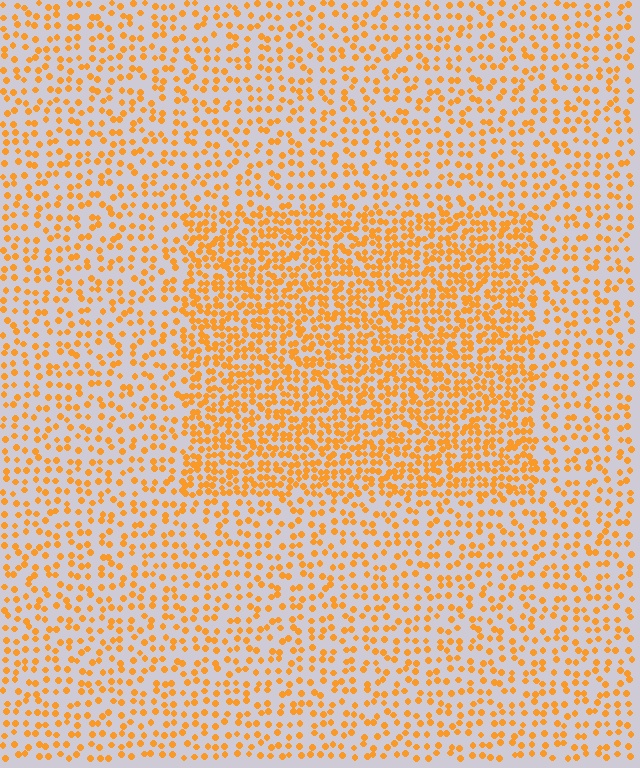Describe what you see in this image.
The image contains small orange elements arranged at two different densities. A rectangle-shaped region is visible where the elements are more densely packed than the surrounding area.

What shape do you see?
I see a rectangle.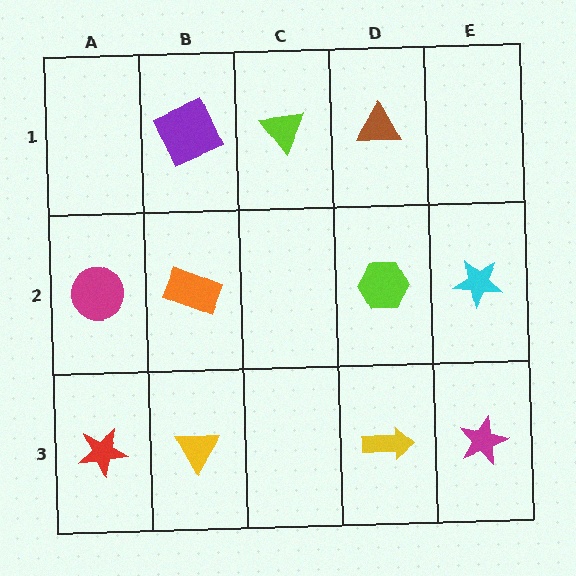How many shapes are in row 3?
4 shapes.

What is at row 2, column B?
An orange rectangle.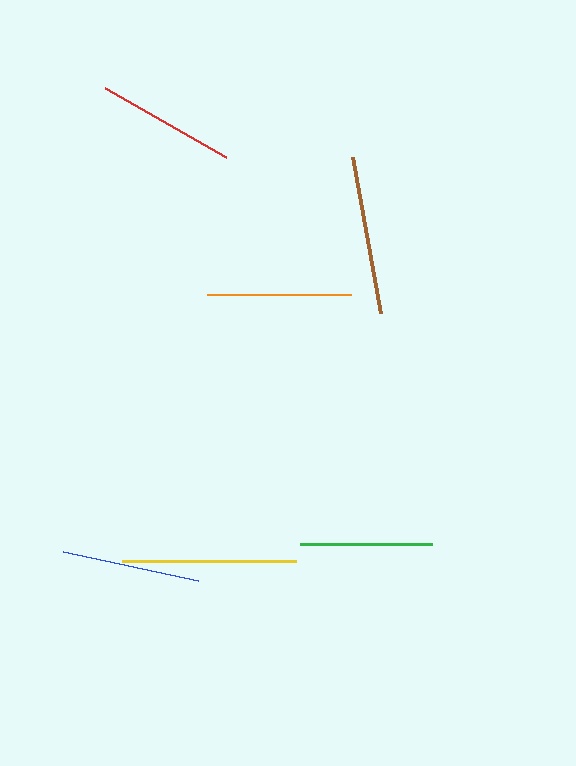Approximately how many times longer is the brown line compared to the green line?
The brown line is approximately 1.2 times the length of the green line.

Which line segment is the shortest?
The green line is the shortest at approximately 132 pixels.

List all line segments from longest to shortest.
From longest to shortest: yellow, brown, orange, red, blue, green.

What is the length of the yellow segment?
The yellow segment is approximately 173 pixels long.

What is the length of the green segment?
The green segment is approximately 132 pixels long.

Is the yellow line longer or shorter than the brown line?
The yellow line is longer than the brown line.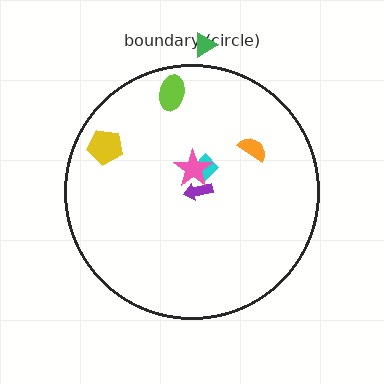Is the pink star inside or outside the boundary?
Inside.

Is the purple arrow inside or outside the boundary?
Inside.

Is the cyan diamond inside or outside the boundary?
Inside.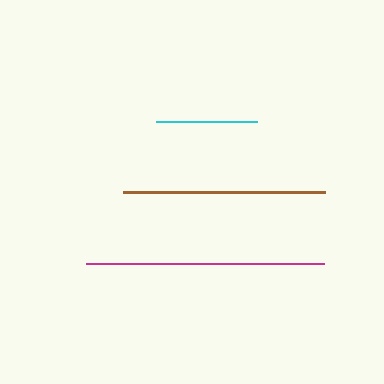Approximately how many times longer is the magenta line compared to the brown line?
The magenta line is approximately 1.2 times the length of the brown line.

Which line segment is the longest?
The magenta line is the longest at approximately 238 pixels.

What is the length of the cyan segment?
The cyan segment is approximately 101 pixels long.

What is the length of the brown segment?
The brown segment is approximately 202 pixels long.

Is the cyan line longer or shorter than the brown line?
The brown line is longer than the cyan line.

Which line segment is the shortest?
The cyan line is the shortest at approximately 101 pixels.